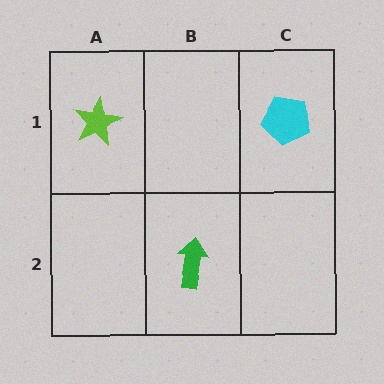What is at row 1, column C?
A cyan pentagon.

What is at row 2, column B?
A green arrow.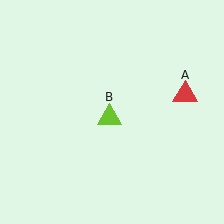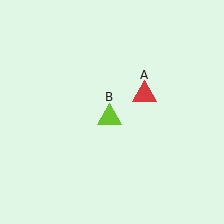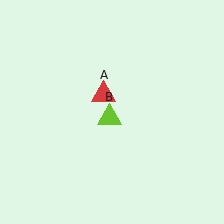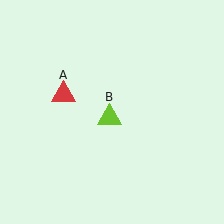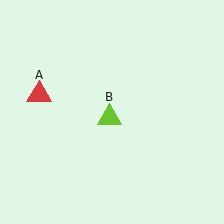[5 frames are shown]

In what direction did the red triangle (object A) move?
The red triangle (object A) moved left.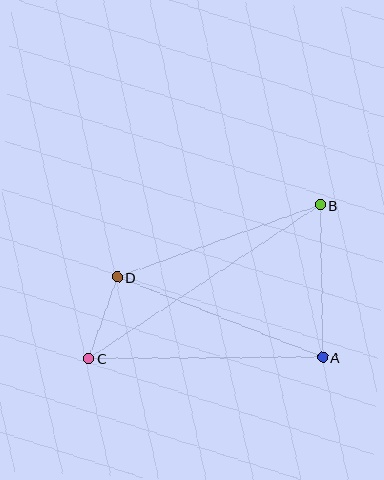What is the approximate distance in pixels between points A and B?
The distance between A and B is approximately 152 pixels.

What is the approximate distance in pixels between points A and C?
The distance between A and C is approximately 234 pixels.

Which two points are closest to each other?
Points C and D are closest to each other.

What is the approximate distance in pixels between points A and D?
The distance between A and D is approximately 221 pixels.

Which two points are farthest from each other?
Points B and C are farthest from each other.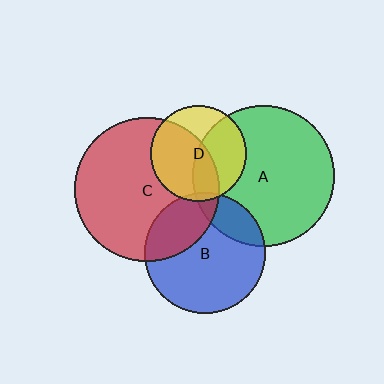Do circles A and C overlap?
Yes.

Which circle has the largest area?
Circle C (red).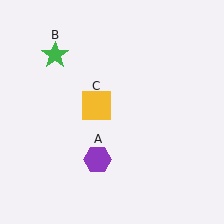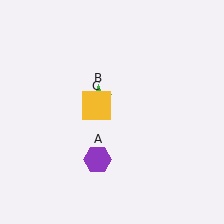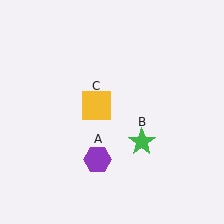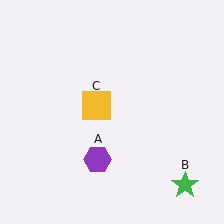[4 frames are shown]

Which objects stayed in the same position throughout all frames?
Purple hexagon (object A) and yellow square (object C) remained stationary.